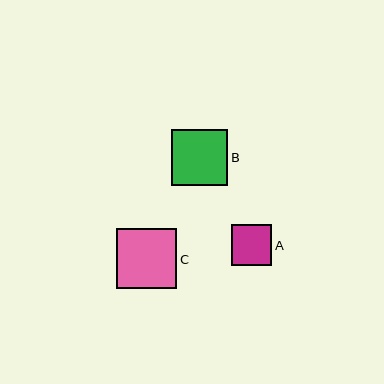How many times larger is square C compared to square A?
Square C is approximately 1.5 times the size of square A.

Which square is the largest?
Square C is the largest with a size of approximately 60 pixels.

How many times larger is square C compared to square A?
Square C is approximately 1.5 times the size of square A.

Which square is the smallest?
Square A is the smallest with a size of approximately 41 pixels.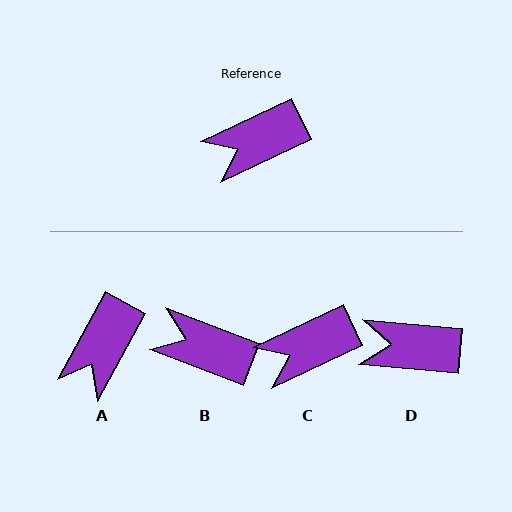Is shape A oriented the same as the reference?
No, it is off by about 36 degrees.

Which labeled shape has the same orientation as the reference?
C.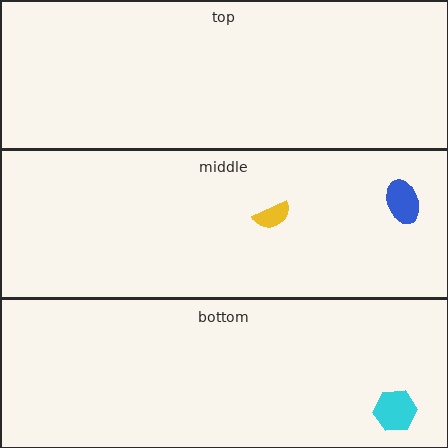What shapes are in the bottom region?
The cyan hexagon.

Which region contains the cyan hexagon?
The bottom region.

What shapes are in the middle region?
The yellow semicircle, the blue ellipse.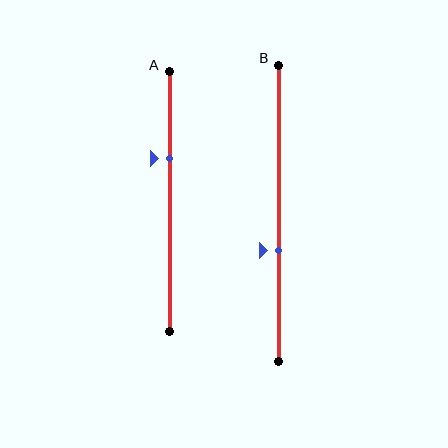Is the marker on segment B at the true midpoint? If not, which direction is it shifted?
No, the marker on segment B is shifted downward by about 13% of the segment length.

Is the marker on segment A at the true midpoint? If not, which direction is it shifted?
No, the marker on segment A is shifted upward by about 17% of the segment length.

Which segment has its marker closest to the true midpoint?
Segment B has its marker closest to the true midpoint.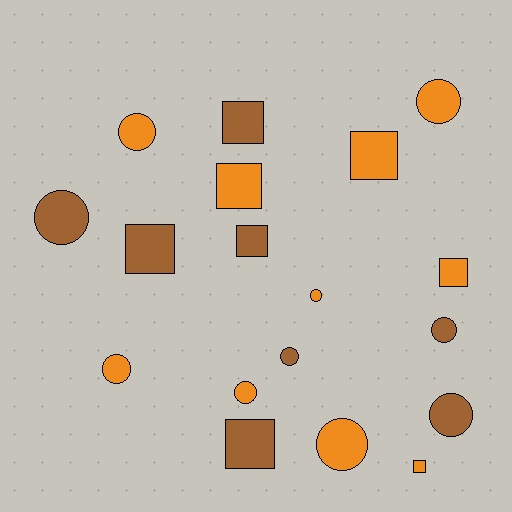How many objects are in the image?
There are 18 objects.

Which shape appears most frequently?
Circle, with 10 objects.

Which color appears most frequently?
Orange, with 10 objects.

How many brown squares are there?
There are 4 brown squares.